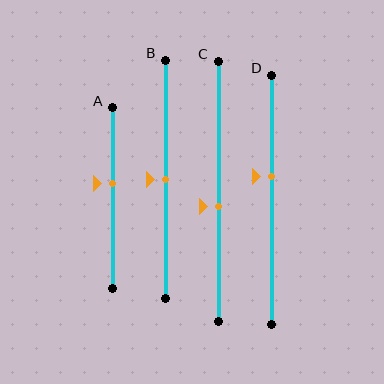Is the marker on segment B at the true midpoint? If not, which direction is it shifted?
Yes, the marker on segment B is at the true midpoint.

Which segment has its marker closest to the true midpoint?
Segment B has its marker closest to the true midpoint.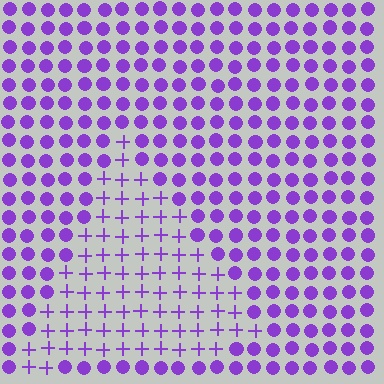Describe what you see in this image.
The image is filled with small purple elements arranged in a uniform grid. A triangle-shaped region contains plus signs, while the surrounding area contains circles. The boundary is defined purely by the change in element shape.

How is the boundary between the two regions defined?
The boundary is defined by a change in element shape: plus signs inside vs. circles outside. All elements share the same color and spacing.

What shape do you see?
I see a triangle.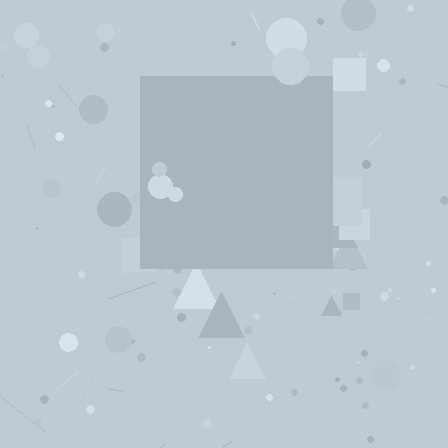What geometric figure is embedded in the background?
A square is embedded in the background.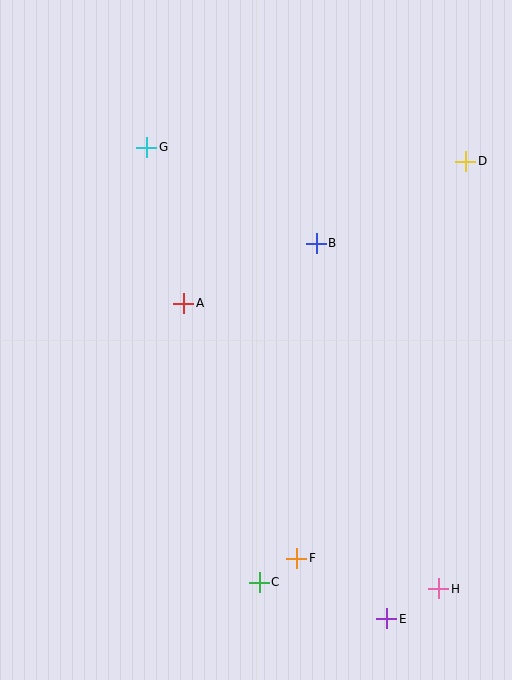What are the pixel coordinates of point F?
Point F is at (297, 558).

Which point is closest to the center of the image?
Point A at (184, 303) is closest to the center.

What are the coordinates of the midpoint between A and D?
The midpoint between A and D is at (325, 232).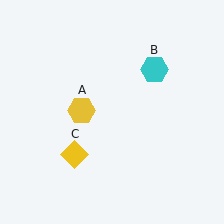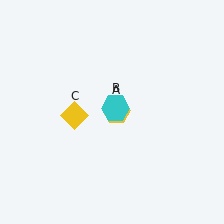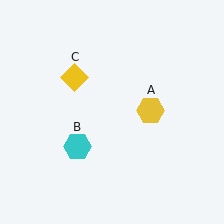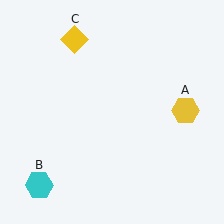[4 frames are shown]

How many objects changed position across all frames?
3 objects changed position: yellow hexagon (object A), cyan hexagon (object B), yellow diamond (object C).